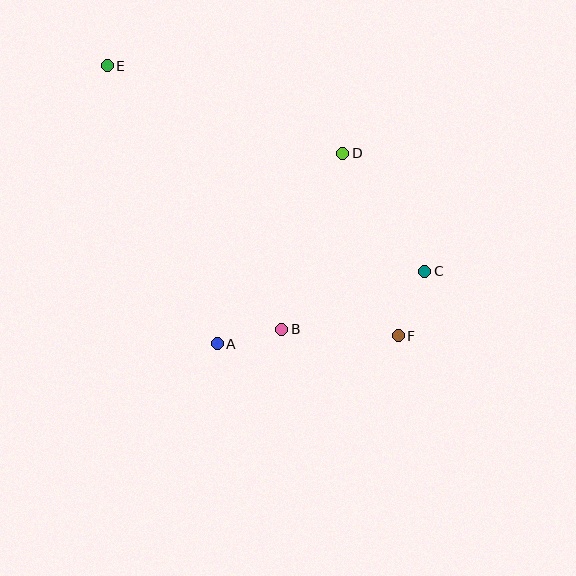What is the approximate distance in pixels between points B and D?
The distance between B and D is approximately 186 pixels.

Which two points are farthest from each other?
Points E and F are farthest from each other.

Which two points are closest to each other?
Points A and B are closest to each other.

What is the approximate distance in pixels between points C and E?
The distance between C and E is approximately 378 pixels.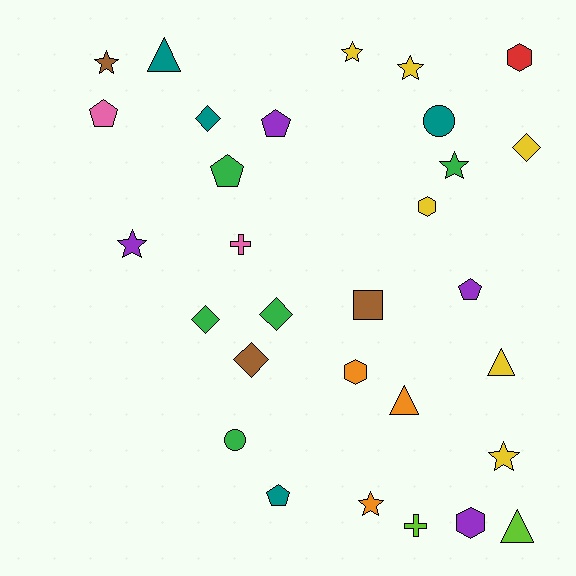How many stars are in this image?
There are 7 stars.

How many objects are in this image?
There are 30 objects.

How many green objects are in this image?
There are 5 green objects.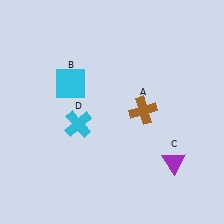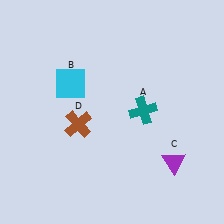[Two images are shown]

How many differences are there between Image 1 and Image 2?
There are 2 differences between the two images.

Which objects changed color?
A changed from brown to teal. D changed from cyan to brown.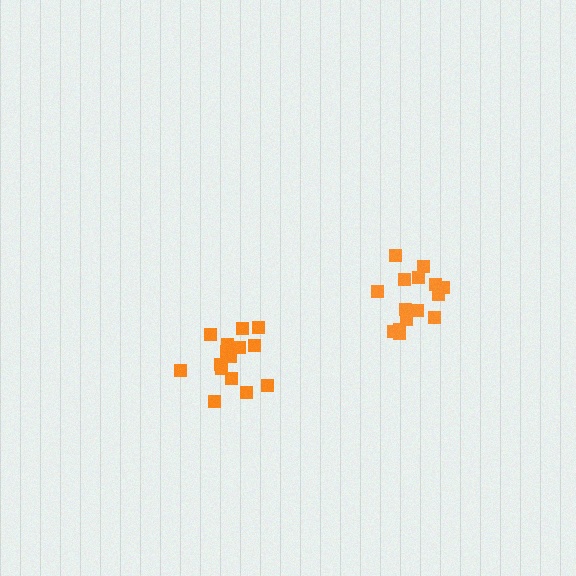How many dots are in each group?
Group 1: 15 dots, Group 2: 15 dots (30 total).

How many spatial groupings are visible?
There are 2 spatial groupings.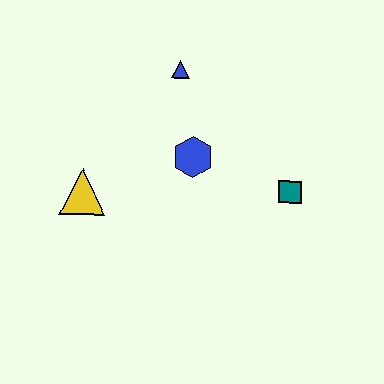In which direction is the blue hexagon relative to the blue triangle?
The blue hexagon is below the blue triangle.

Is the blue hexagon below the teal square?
No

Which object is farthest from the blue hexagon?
The yellow triangle is farthest from the blue hexagon.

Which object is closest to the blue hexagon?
The blue triangle is closest to the blue hexagon.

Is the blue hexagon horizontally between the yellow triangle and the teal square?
Yes